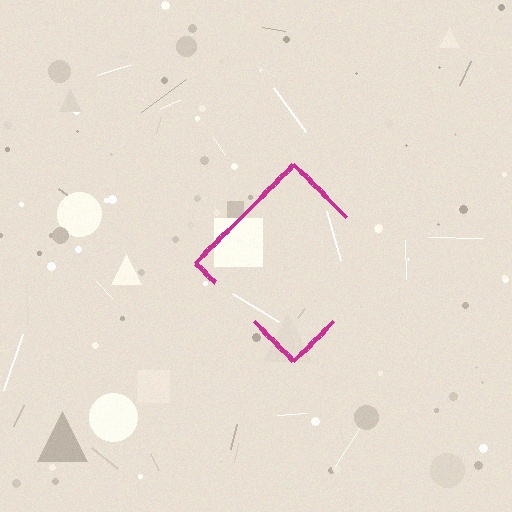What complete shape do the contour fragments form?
The contour fragments form a diamond.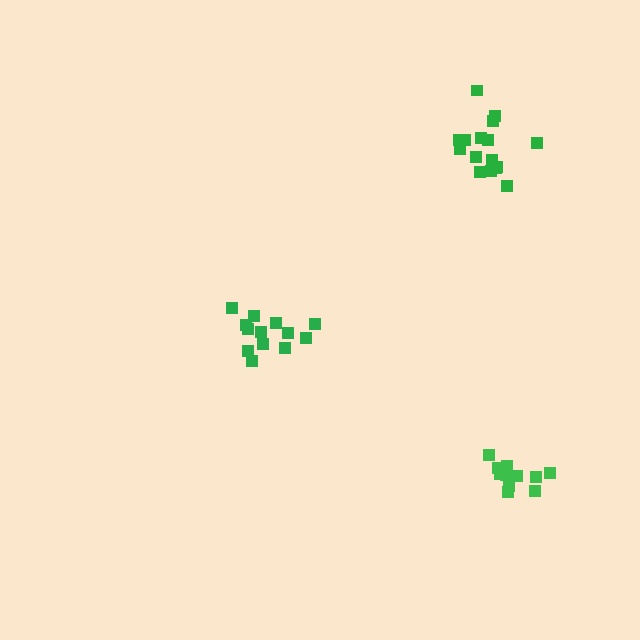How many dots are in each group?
Group 1: 12 dots, Group 2: 16 dots, Group 3: 13 dots (41 total).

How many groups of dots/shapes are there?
There are 3 groups.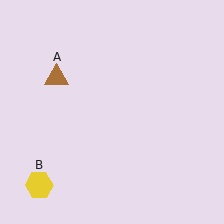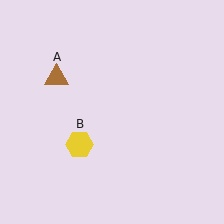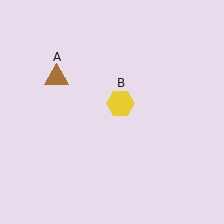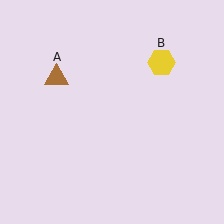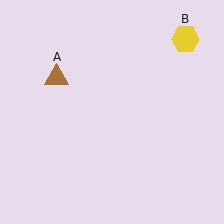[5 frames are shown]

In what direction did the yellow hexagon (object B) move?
The yellow hexagon (object B) moved up and to the right.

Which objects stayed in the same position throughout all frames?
Brown triangle (object A) remained stationary.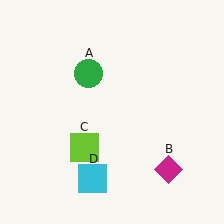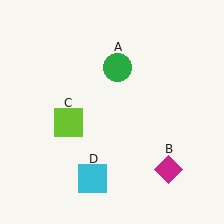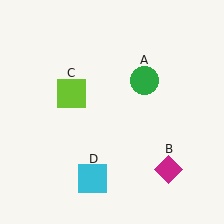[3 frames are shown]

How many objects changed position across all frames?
2 objects changed position: green circle (object A), lime square (object C).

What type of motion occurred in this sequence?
The green circle (object A), lime square (object C) rotated clockwise around the center of the scene.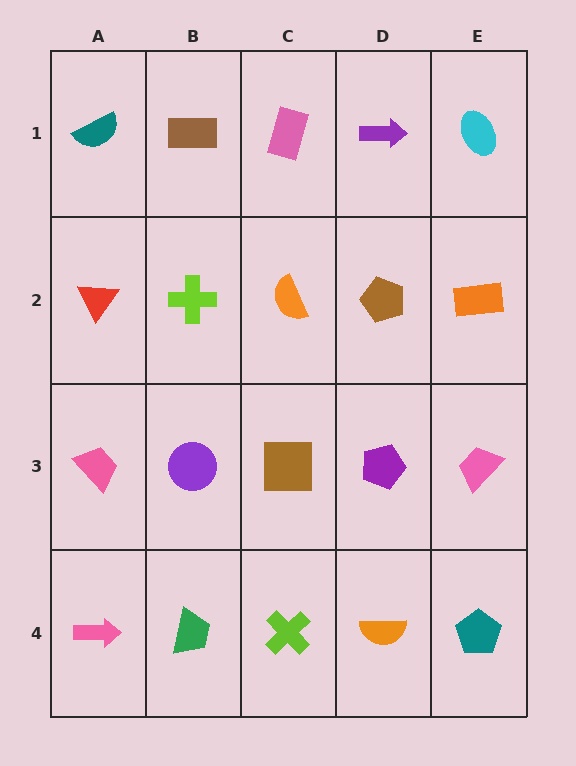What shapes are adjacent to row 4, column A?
A pink trapezoid (row 3, column A), a green trapezoid (row 4, column B).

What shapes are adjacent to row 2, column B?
A brown rectangle (row 1, column B), a purple circle (row 3, column B), a red triangle (row 2, column A), an orange semicircle (row 2, column C).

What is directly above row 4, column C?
A brown square.